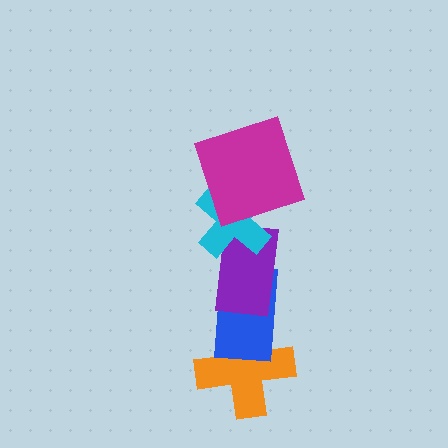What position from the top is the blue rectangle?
The blue rectangle is 4th from the top.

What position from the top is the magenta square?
The magenta square is 1st from the top.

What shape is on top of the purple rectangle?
The cyan cross is on top of the purple rectangle.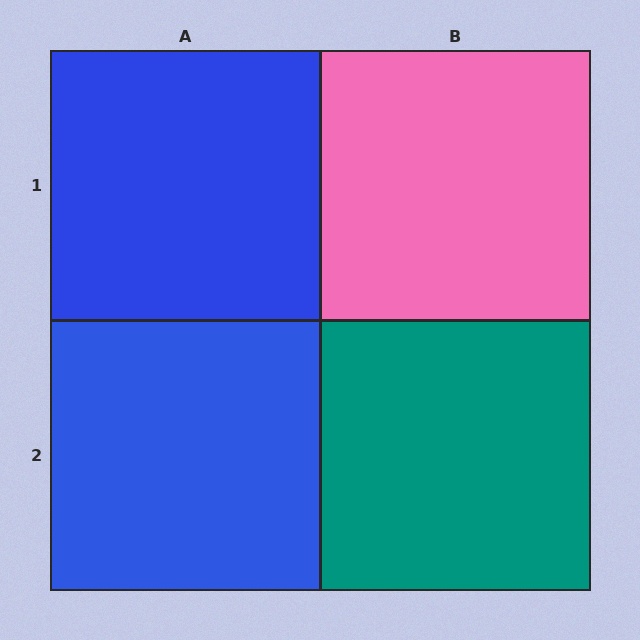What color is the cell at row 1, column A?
Blue.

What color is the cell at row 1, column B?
Pink.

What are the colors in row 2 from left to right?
Blue, teal.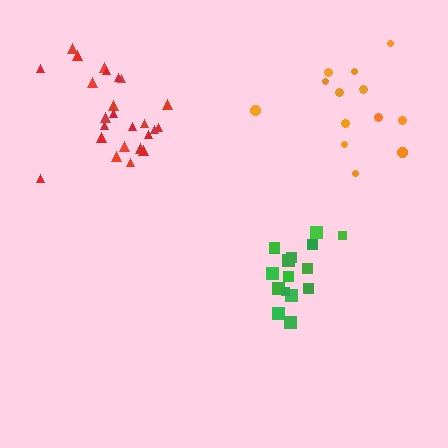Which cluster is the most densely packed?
Green.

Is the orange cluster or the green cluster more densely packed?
Green.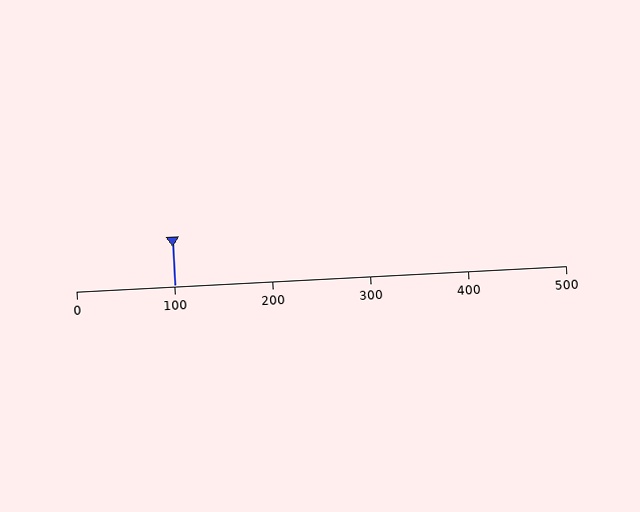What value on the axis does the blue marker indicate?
The marker indicates approximately 100.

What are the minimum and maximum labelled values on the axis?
The axis runs from 0 to 500.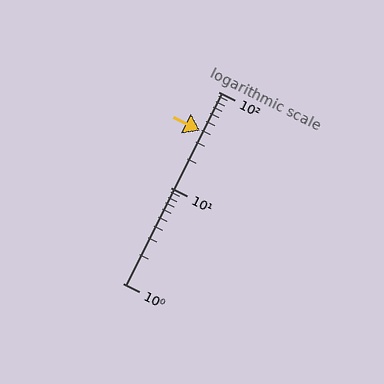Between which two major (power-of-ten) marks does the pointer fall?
The pointer is between 10 and 100.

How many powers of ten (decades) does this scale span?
The scale spans 2 decades, from 1 to 100.